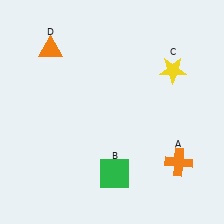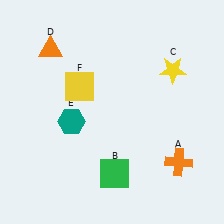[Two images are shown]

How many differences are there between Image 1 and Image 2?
There are 2 differences between the two images.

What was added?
A teal hexagon (E), a yellow square (F) were added in Image 2.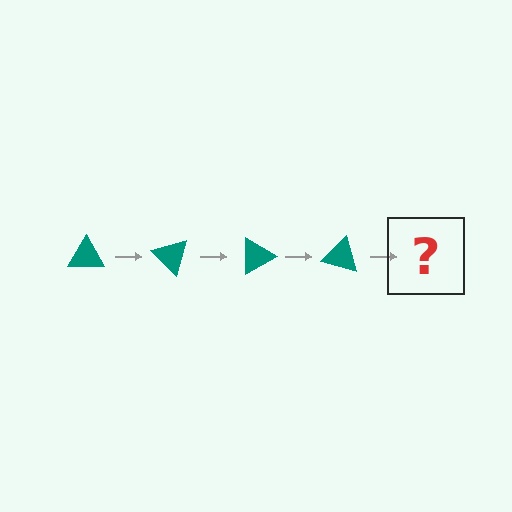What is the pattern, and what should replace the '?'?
The pattern is that the triangle rotates 45 degrees each step. The '?' should be a teal triangle rotated 180 degrees.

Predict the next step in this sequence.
The next step is a teal triangle rotated 180 degrees.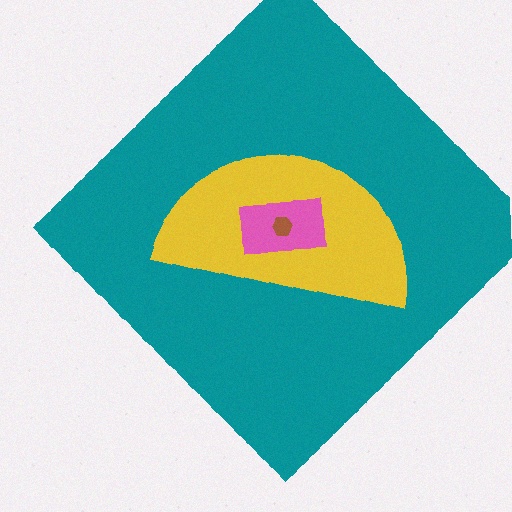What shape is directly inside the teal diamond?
The yellow semicircle.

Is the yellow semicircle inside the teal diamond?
Yes.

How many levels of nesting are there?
4.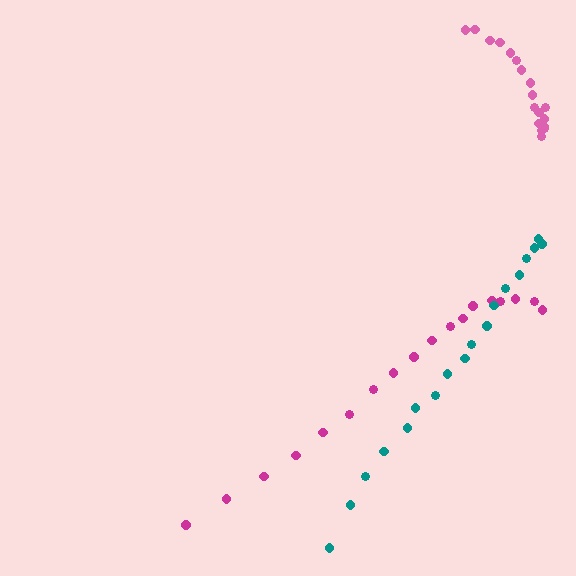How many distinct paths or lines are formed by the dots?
There are 3 distinct paths.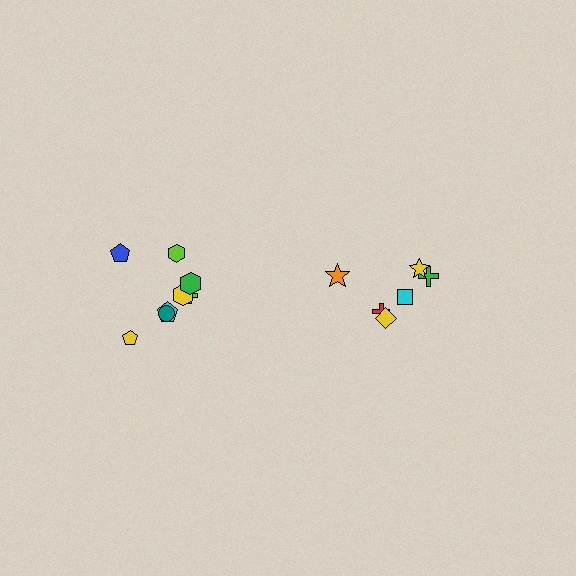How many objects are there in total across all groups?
There are 14 objects.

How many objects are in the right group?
There are 6 objects.